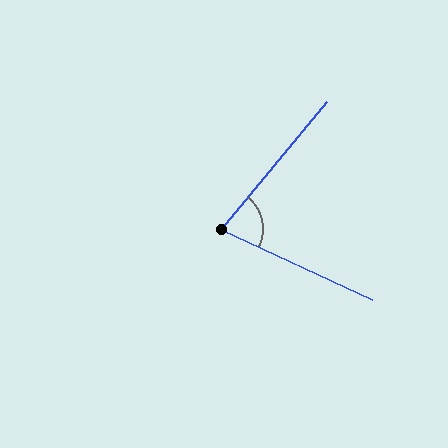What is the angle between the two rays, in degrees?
Approximately 75 degrees.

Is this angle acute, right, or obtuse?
It is acute.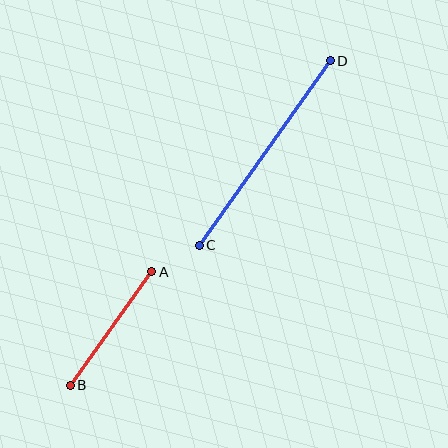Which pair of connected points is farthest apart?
Points C and D are farthest apart.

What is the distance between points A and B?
The distance is approximately 140 pixels.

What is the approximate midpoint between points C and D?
The midpoint is at approximately (265, 153) pixels.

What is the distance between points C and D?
The distance is approximately 226 pixels.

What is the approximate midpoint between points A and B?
The midpoint is at approximately (111, 328) pixels.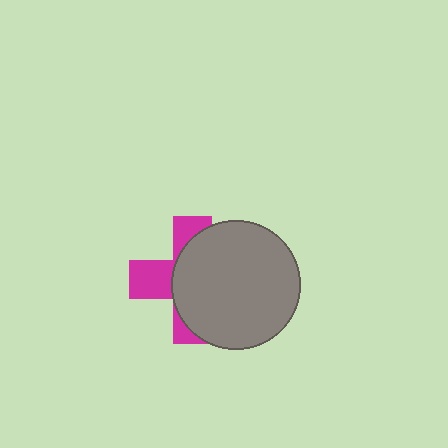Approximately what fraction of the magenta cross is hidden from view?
Roughly 63% of the magenta cross is hidden behind the gray circle.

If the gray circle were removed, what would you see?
You would see the complete magenta cross.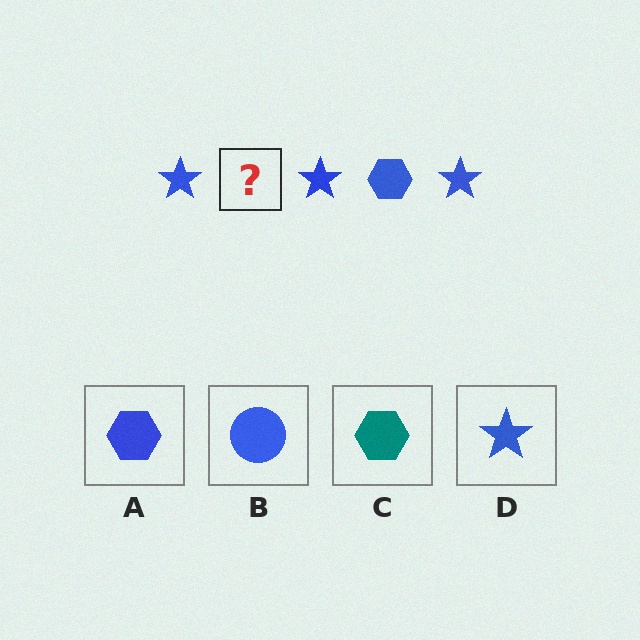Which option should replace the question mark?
Option A.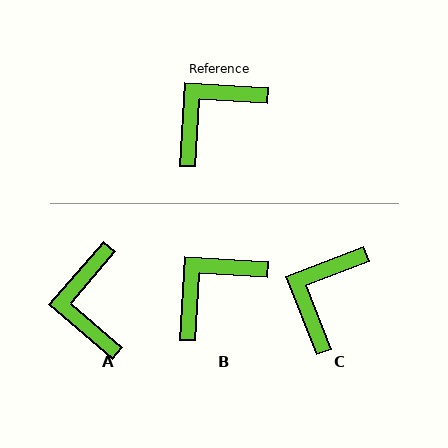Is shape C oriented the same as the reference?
No, it is off by about 25 degrees.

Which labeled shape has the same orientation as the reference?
B.